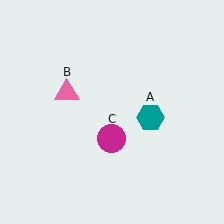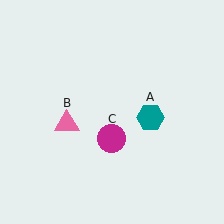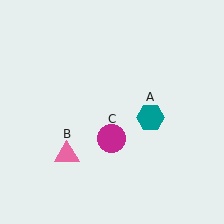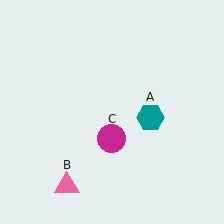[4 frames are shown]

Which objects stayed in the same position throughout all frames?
Teal hexagon (object A) and magenta circle (object C) remained stationary.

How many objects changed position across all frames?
1 object changed position: pink triangle (object B).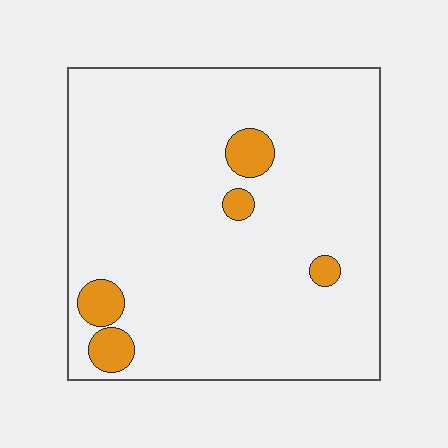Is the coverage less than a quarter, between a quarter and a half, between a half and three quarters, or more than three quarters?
Less than a quarter.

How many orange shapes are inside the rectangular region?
5.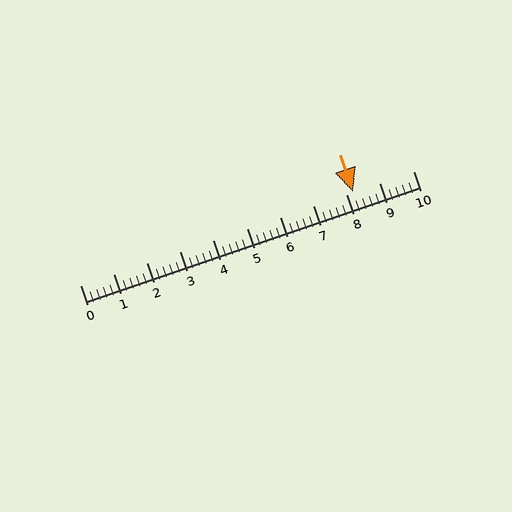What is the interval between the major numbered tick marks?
The major tick marks are spaced 1 units apart.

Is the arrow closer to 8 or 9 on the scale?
The arrow is closer to 8.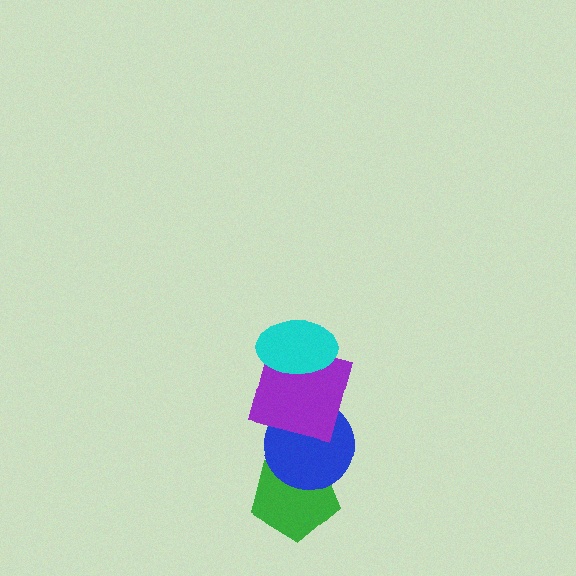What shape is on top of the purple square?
The cyan ellipse is on top of the purple square.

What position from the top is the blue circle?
The blue circle is 3rd from the top.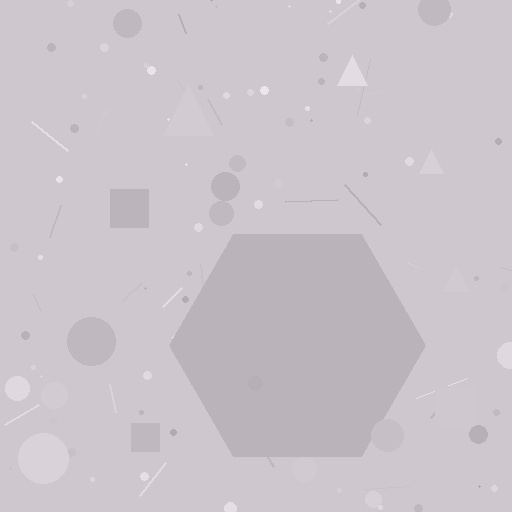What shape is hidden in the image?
A hexagon is hidden in the image.